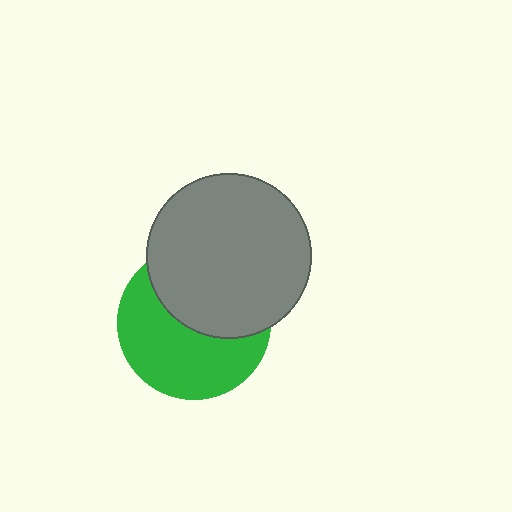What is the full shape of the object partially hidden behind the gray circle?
The partially hidden object is a green circle.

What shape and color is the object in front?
The object in front is a gray circle.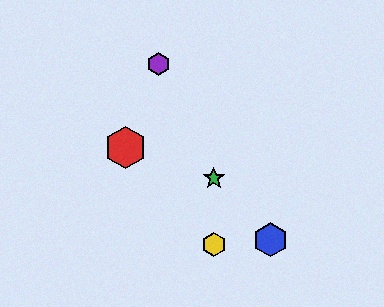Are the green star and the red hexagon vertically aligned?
No, the green star is at x≈214 and the red hexagon is at x≈126.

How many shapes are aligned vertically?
2 shapes (the green star, the yellow hexagon) are aligned vertically.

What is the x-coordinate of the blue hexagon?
The blue hexagon is at x≈270.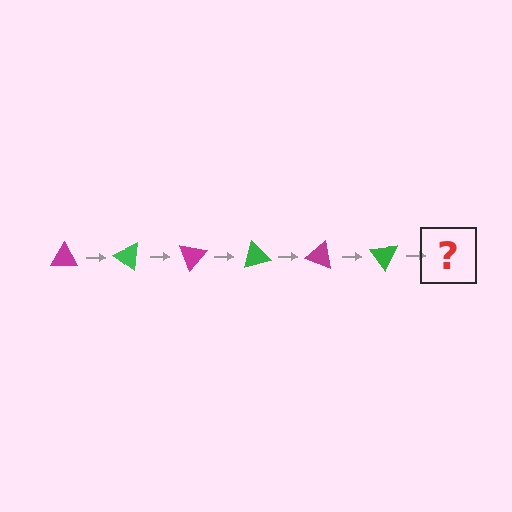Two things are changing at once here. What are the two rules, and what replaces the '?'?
The two rules are that it rotates 35 degrees each step and the color cycles through magenta and green. The '?' should be a magenta triangle, rotated 210 degrees from the start.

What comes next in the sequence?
The next element should be a magenta triangle, rotated 210 degrees from the start.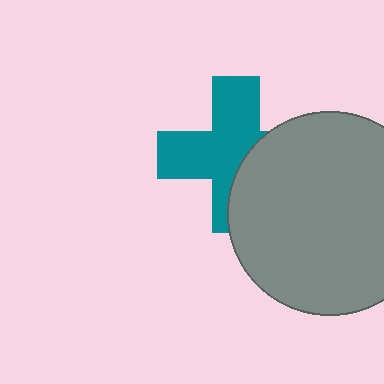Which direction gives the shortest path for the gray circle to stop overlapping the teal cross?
Moving right gives the shortest separation.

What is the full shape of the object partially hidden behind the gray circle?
The partially hidden object is a teal cross.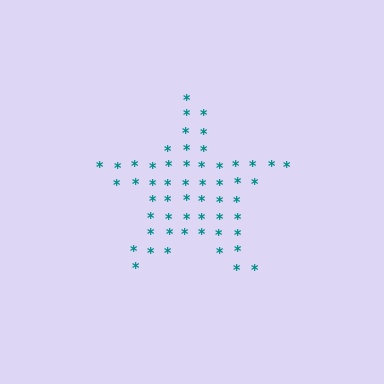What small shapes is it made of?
It is made of small asterisks.